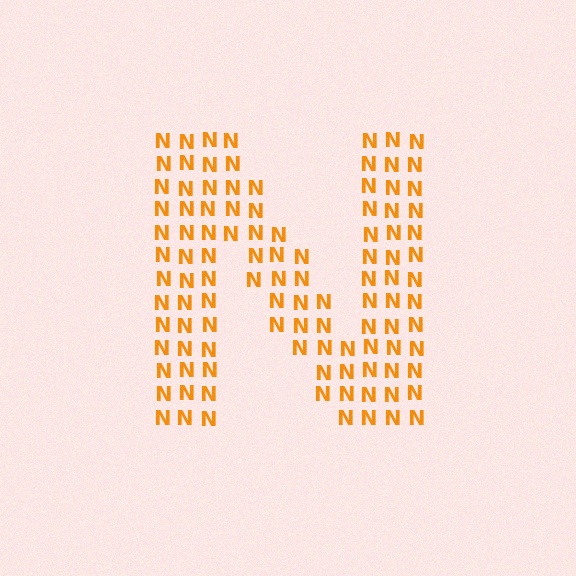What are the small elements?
The small elements are letter N's.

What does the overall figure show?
The overall figure shows the letter N.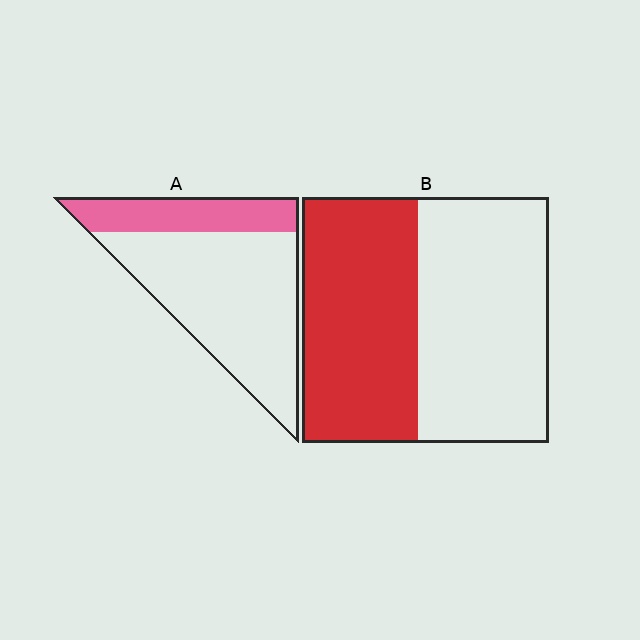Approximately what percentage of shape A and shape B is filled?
A is approximately 25% and B is approximately 45%.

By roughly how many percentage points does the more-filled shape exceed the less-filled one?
By roughly 20 percentage points (B over A).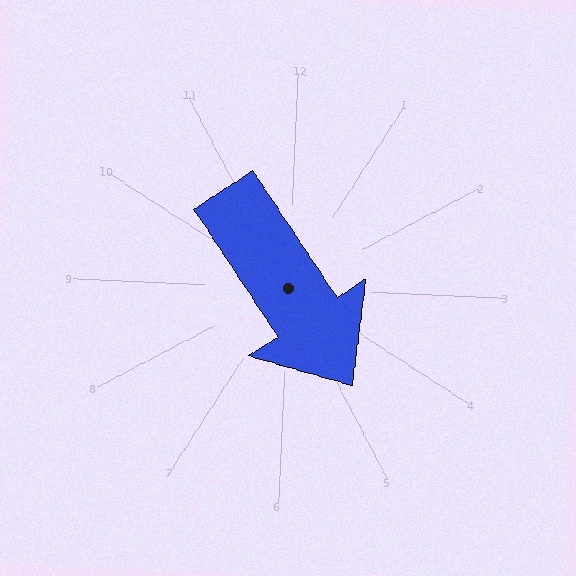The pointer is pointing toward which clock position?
Roughly 5 o'clock.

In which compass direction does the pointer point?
Southeast.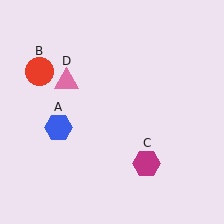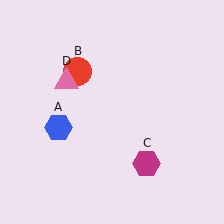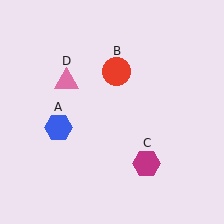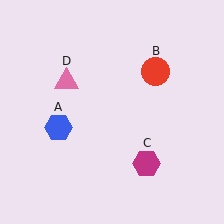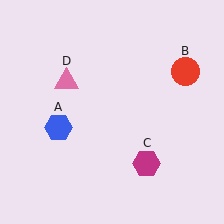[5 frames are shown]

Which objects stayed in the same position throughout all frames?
Blue hexagon (object A) and magenta hexagon (object C) and pink triangle (object D) remained stationary.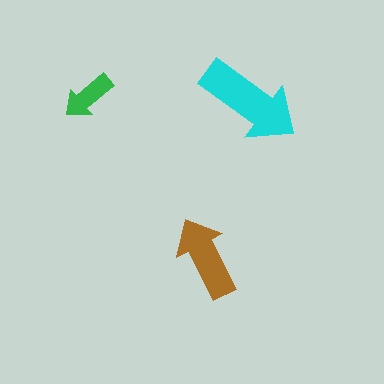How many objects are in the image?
There are 3 objects in the image.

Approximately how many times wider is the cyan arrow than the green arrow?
About 2 times wider.